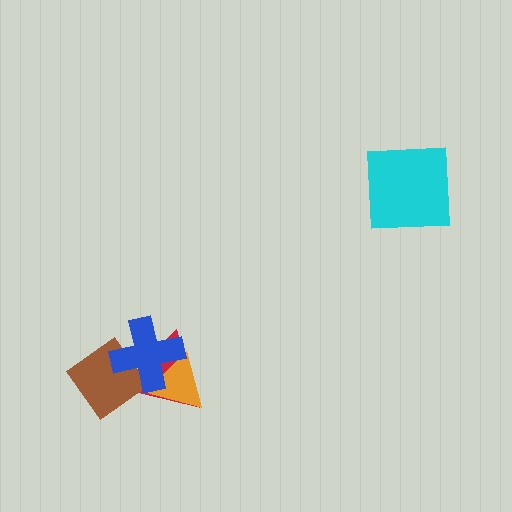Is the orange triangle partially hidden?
Yes, it is partially covered by another shape.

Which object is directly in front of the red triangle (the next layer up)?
The orange triangle is directly in front of the red triangle.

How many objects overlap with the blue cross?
3 objects overlap with the blue cross.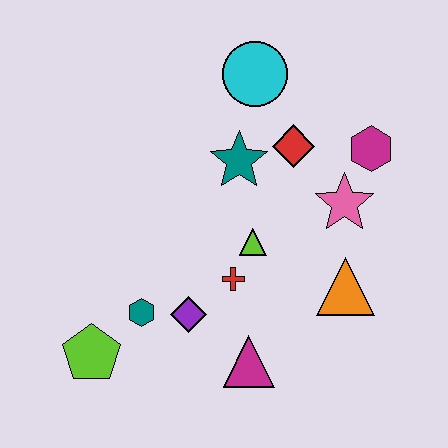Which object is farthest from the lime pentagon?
The magenta hexagon is farthest from the lime pentagon.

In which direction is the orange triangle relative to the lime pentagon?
The orange triangle is to the right of the lime pentagon.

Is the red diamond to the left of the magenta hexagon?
Yes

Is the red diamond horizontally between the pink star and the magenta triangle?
Yes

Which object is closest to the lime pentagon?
The teal hexagon is closest to the lime pentagon.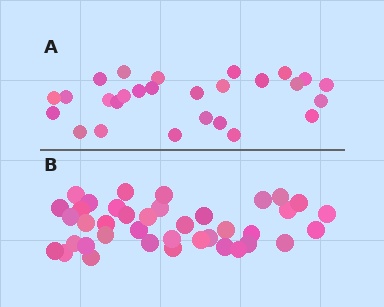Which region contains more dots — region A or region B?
Region B (the bottom region) has more dots.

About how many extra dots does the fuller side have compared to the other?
Region B has roughly 12 or so more dots than region A.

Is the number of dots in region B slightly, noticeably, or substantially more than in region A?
Region B has noticeably more, but not dramatically so. The ratio is roughly 1.4 to 1.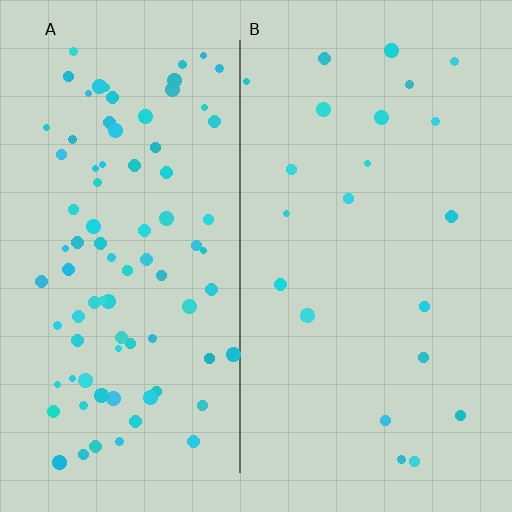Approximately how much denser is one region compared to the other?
Approximately 4.0× — region A over region B.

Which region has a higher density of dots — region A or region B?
A (the left).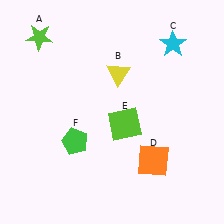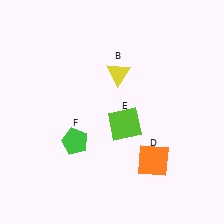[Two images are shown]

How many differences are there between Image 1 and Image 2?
There are 2 differences between the two images.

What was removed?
The cyan star (C), the lime star (A) were removed in Image 2.